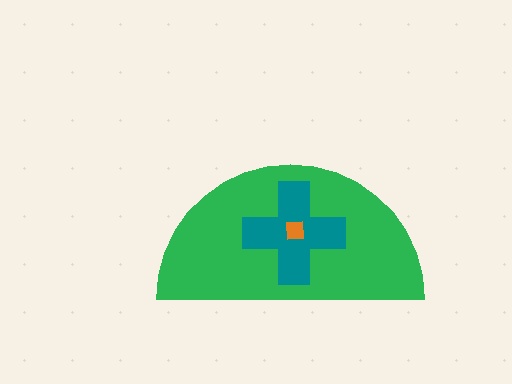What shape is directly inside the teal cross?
The orange square.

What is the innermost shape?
The orange square.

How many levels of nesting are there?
3.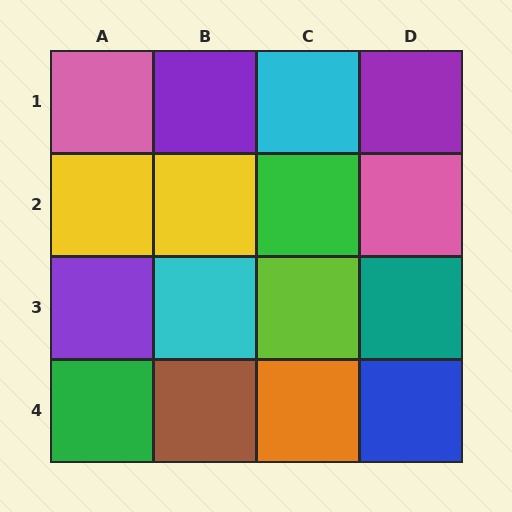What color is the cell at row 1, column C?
Cyan.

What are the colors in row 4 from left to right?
Green, brown, orange, blue.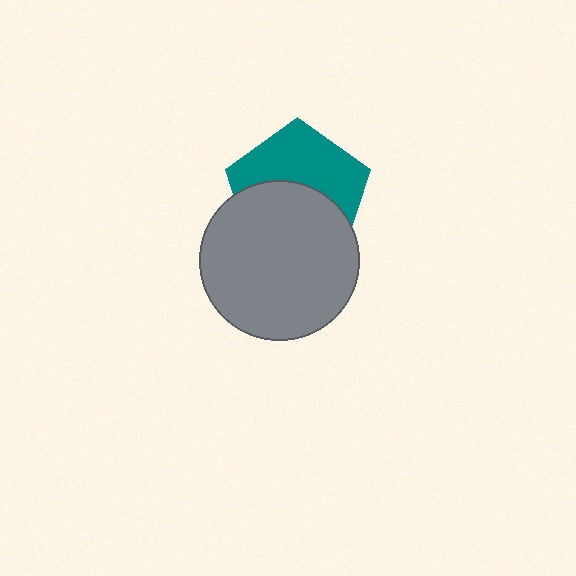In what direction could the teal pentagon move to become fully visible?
The teal pentagon could move up. That would shift it out from behind the gray circle entirely.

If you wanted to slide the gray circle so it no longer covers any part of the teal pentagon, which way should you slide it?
Slide it down — that is the most direct way to separate the two shapes.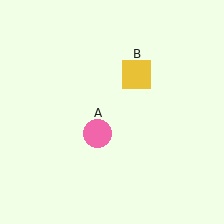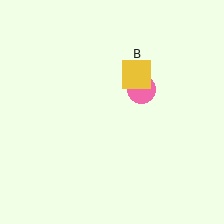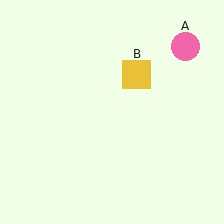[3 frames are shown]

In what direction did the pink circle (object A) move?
The pink circle (object A) moved up and to the right.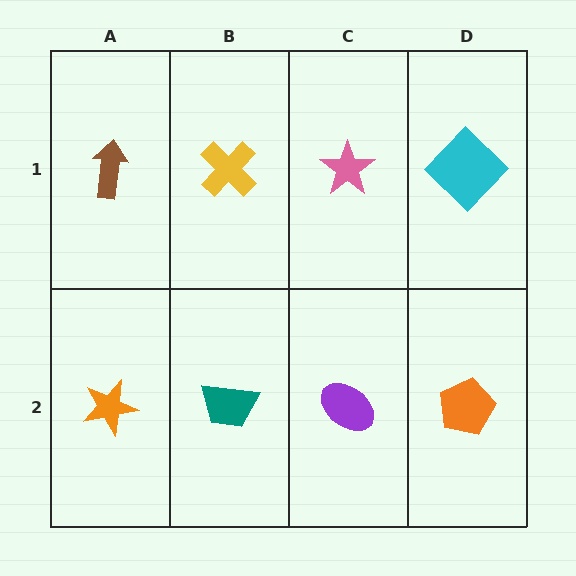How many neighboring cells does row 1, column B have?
3.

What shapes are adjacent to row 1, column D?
An orange pentagon (row 2, column D), a pink star (row 1, column C).